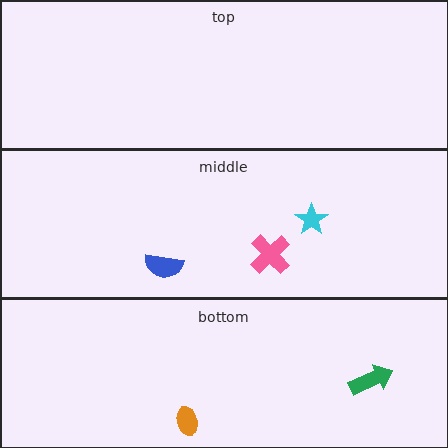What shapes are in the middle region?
The pink cross, the blue semicircle, the cyan star.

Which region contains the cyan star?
The middle region.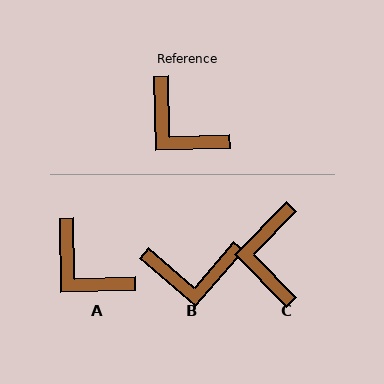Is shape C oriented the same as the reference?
No, it is off by about 46 degrees.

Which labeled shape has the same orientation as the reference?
A.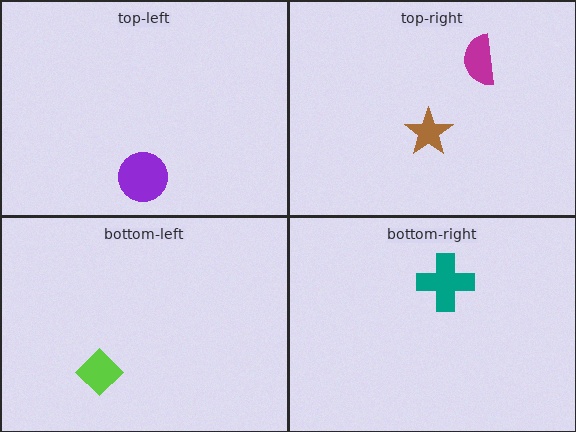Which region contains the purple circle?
The top-left region.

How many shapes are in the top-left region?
1.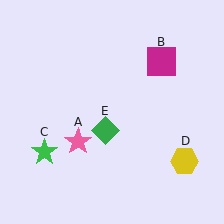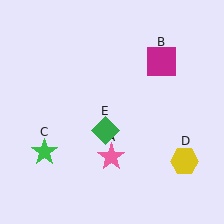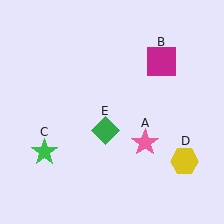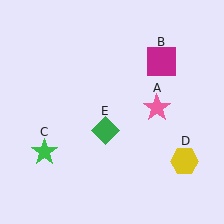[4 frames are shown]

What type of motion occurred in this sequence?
The pink star (object A) rotated counterclockwise around the center of the scene.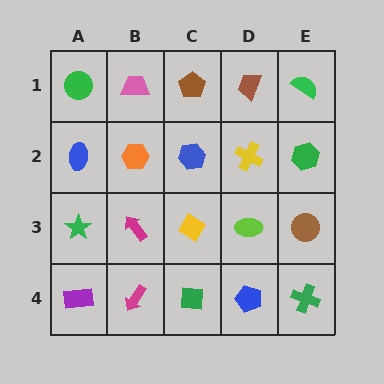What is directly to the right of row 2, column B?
A blue hexagon.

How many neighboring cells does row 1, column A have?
2.